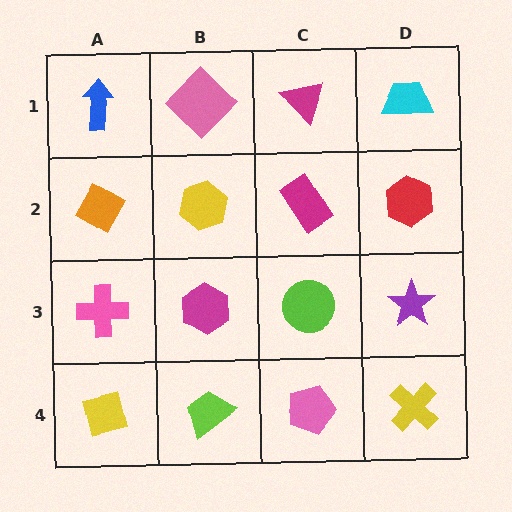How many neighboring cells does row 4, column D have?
2.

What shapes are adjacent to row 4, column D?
A purple star (row 3, column D), a pink pentagon (row 4, column C).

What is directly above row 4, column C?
A lime circle.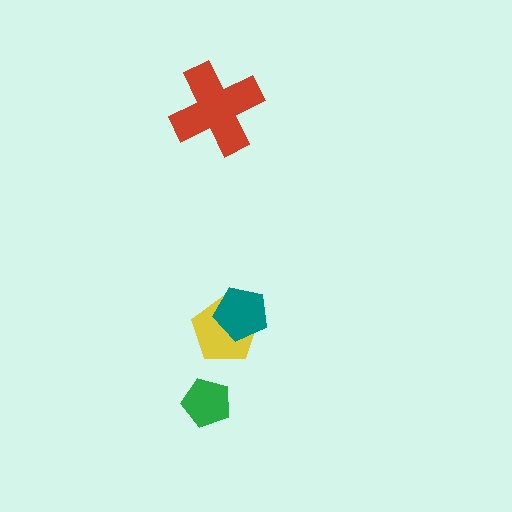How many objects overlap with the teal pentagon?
1 object overlaps with the teal pentagon.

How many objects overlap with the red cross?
0 objects overlap with the red cross.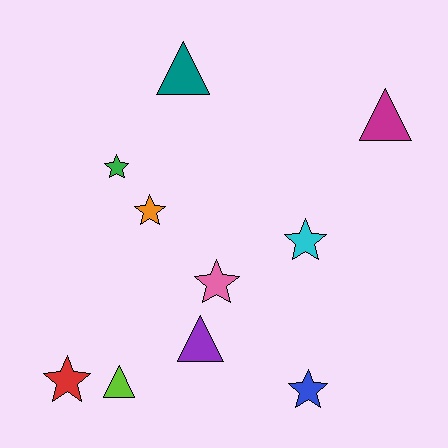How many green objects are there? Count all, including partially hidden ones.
There is 1 green object.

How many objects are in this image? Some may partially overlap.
There are 10 objects.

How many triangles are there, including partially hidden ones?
There are 4 triangles.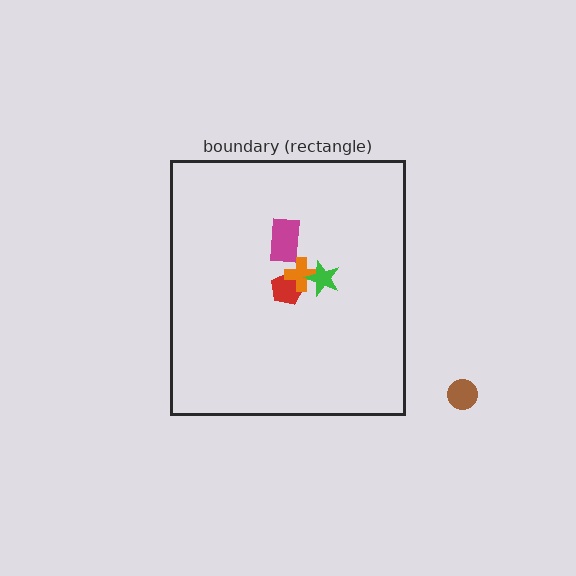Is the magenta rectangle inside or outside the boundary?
Inside.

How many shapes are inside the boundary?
4 inside, 1 outside.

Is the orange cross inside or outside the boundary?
Inside.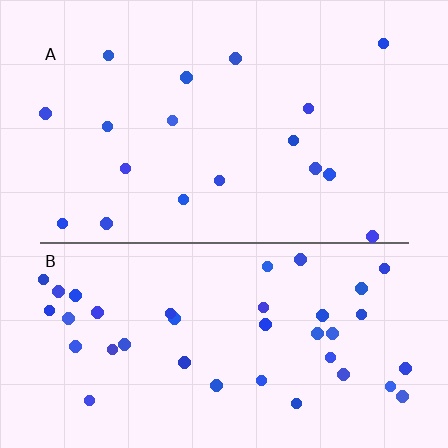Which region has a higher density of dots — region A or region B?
B (the bottom).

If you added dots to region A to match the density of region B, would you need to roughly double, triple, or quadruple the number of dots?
Approximately double.